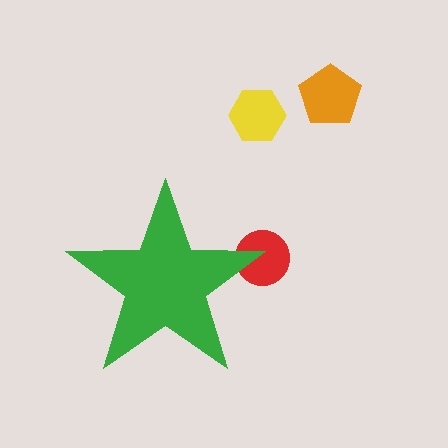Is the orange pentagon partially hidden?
No, the orange pentagon is fully visible.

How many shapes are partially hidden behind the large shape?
1 shape is partially hidden.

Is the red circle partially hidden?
Yes, the red circle is partially hidden behind the green star.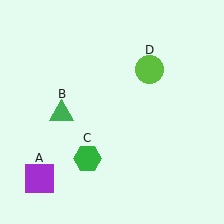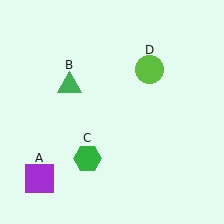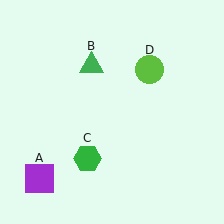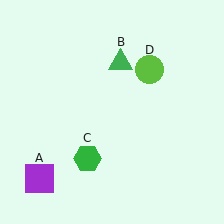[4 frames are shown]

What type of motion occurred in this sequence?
The green triangle (object B) rotated clockwise around the center of the scene.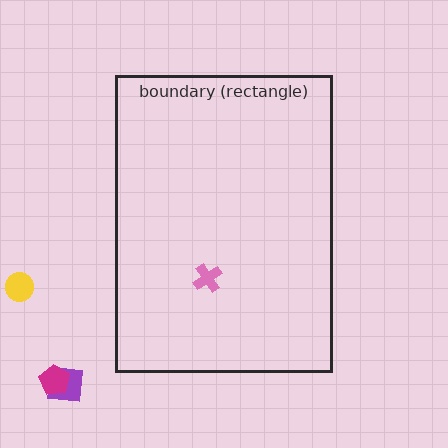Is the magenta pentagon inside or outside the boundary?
Outside.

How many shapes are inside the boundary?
1 inside, 3 outside.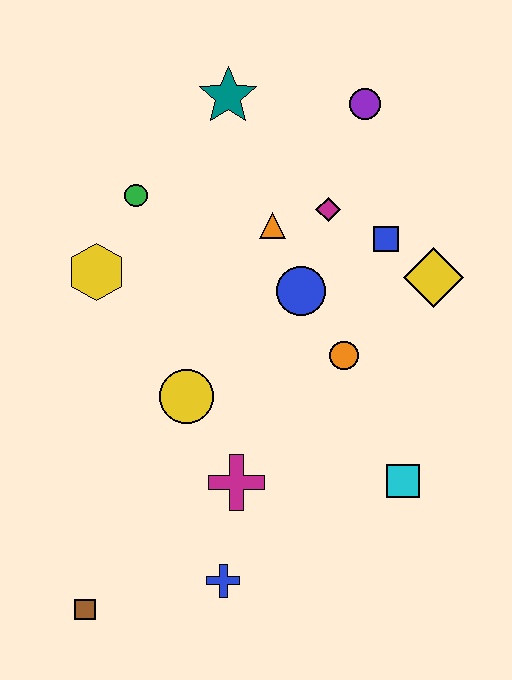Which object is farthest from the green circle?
The brown square is farthest from the green circle.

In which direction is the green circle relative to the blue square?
The green circle is to the left of the blue square.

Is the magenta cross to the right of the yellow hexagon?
Yes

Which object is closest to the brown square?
The blue cross is closest to the brown square.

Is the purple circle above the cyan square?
Yes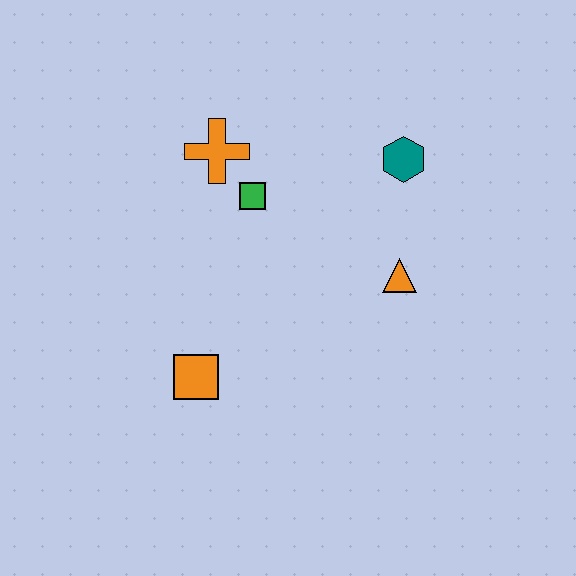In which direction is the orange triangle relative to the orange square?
The orange triangle is to the right of the orange square.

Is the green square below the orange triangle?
No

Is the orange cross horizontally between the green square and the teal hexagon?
No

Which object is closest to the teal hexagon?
The orange triangle is closest to the teal hexagon.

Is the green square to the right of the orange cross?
Yes